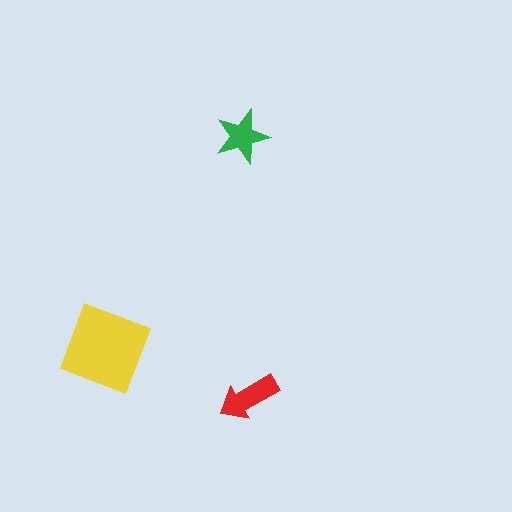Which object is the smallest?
The green star.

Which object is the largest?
The yellow diamond.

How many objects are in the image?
There are 3 objects in the image.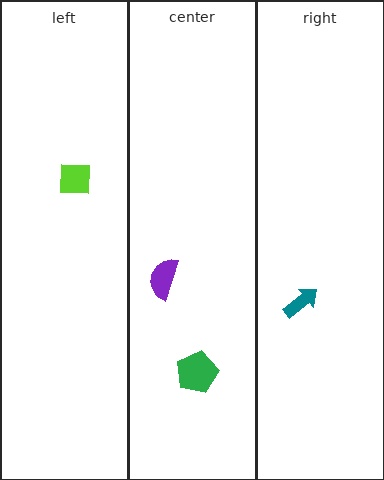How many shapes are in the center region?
2.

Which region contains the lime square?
The left region.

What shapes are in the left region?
The lime square.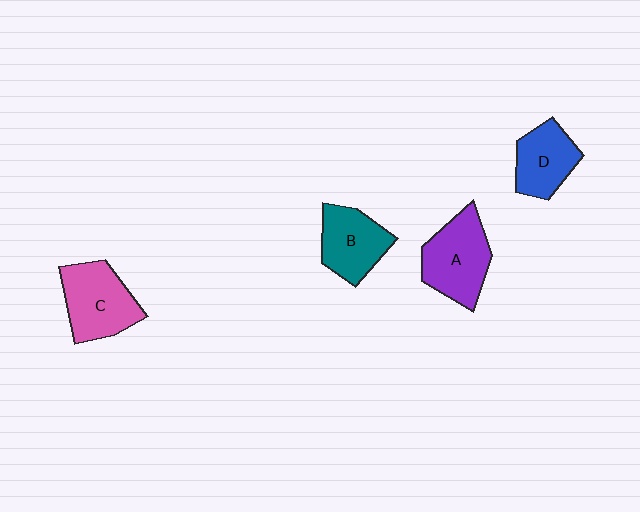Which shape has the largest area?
Shape A (purple).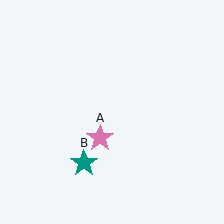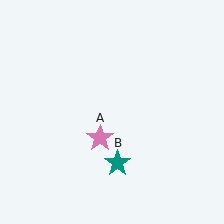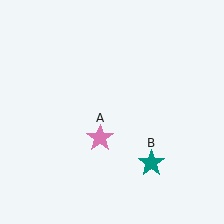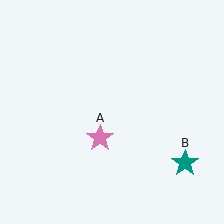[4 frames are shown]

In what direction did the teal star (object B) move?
The teal star (object B) moved right.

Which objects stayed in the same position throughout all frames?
Pink star (object A) remained stationary.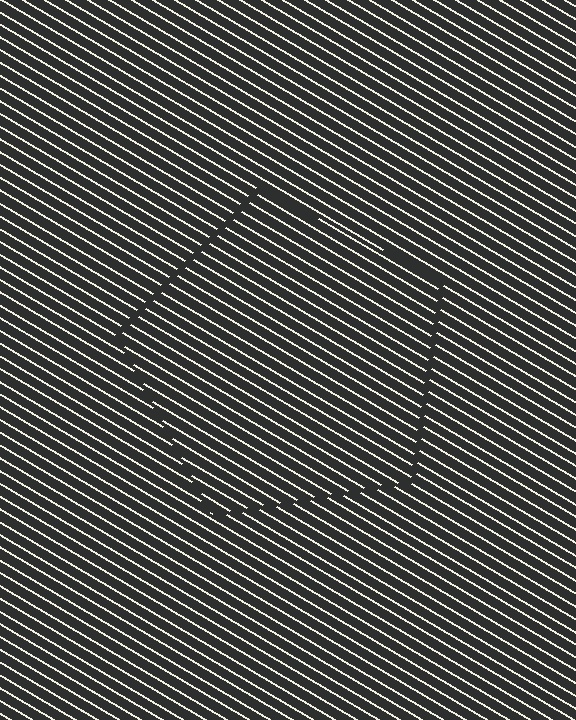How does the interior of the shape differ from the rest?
The interior of the shape contains the same grating, shifted by half a period — the contour is defined by the phase discontinuity where line-ends from the inner and outer gratings abut.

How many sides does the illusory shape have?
5 sides — the line-ends trace a pentagon.